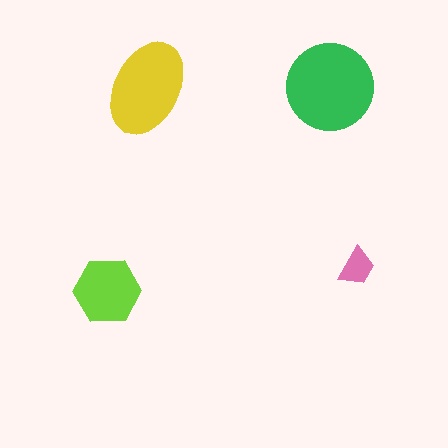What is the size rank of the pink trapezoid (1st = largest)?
4th.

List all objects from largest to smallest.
The green circle, the yellow ellipse, the lime hexagon, the pink trapezoid.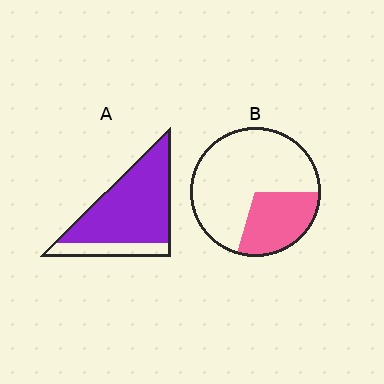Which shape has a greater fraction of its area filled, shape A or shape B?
Shape A.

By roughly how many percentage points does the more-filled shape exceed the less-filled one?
By roughly 50 percentage points (A over B).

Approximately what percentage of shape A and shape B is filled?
A is approximately 80% and B is approximately 30%.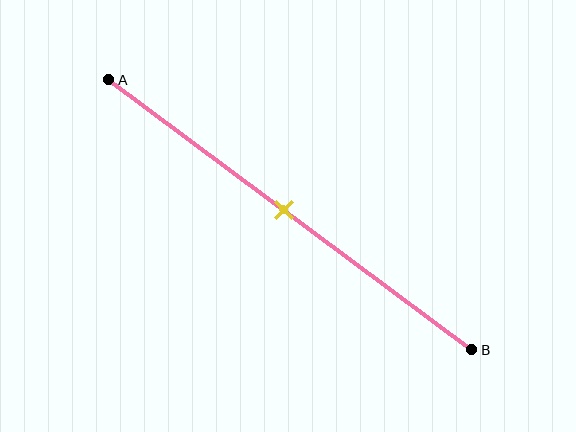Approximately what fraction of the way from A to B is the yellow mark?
The yellow mark is approximately 50% of the way from A to B.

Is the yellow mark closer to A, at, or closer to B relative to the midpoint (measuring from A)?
The yellow mark is approximately at the midpoint of segment AB.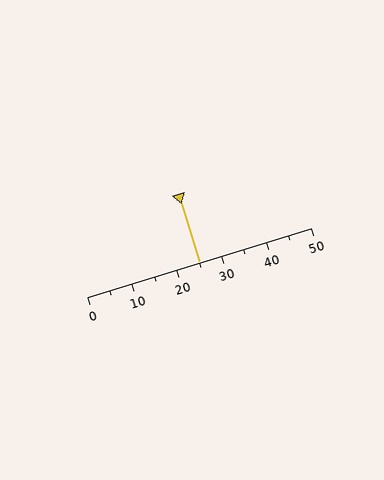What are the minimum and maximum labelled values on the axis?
The axis runs from 0 to 50.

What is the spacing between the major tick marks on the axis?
The major ticks are spaced 10 apart.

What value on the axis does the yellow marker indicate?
The marker indicates approximately 25.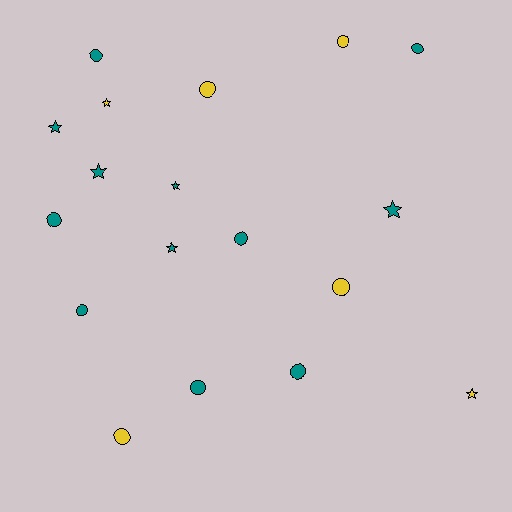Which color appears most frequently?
Teal, with 12 objects.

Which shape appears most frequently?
Circle, with 11 objects.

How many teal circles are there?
There are 7 teal circles.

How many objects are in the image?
There are 18 objects.